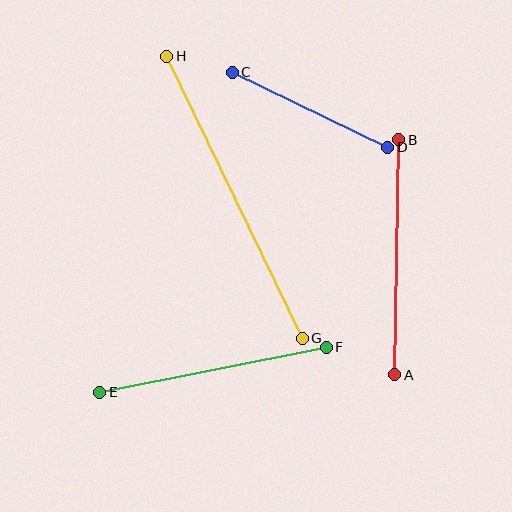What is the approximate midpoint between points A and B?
The midpoint is at approximately (397, 257) pixels.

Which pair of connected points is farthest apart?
Points G and H are farthest apart.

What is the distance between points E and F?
The distance is approximately 231 pixels.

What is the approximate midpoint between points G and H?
The midpoint is at approximately (234, 197) pixels.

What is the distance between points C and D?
The distance is approximately 173 pixels.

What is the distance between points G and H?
The distance is approximately 313 pixels.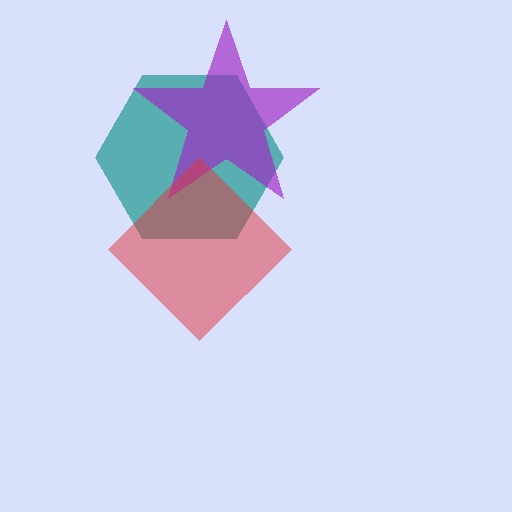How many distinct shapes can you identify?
There are 3 distinct shapes: a teal hexagon, a purple star, a red diamond.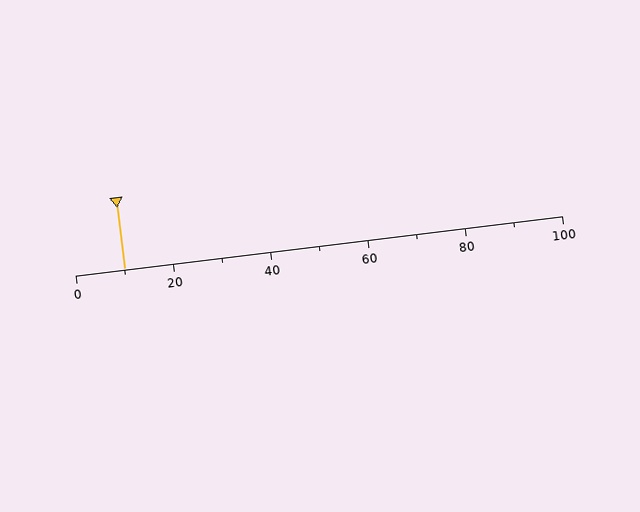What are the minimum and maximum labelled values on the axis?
The axis runs from 0 to 100.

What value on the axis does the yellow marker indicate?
The marker indicates approximately 10.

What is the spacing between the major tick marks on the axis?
The major ticks are spaced 20 apart.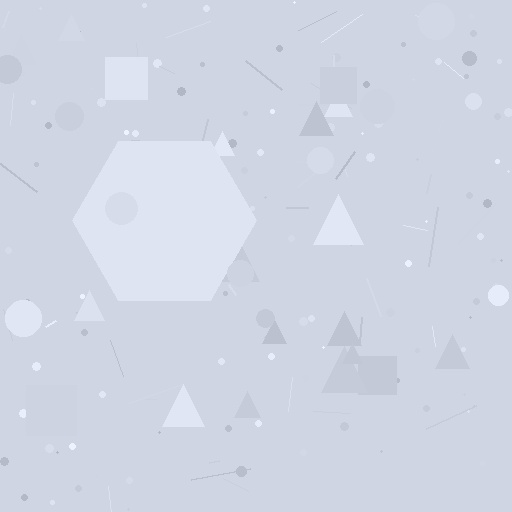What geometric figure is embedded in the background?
A hexagon is embedded in the background.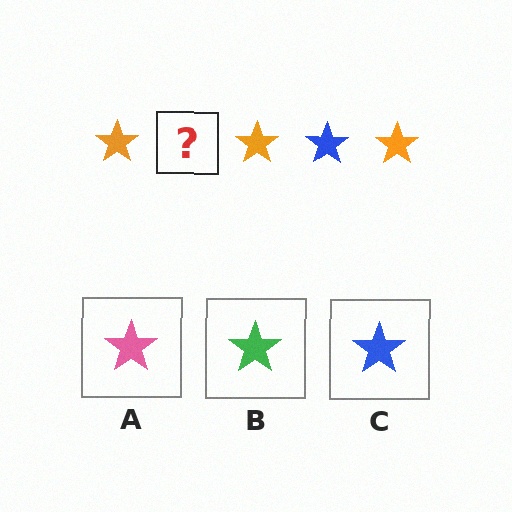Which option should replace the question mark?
Option C.